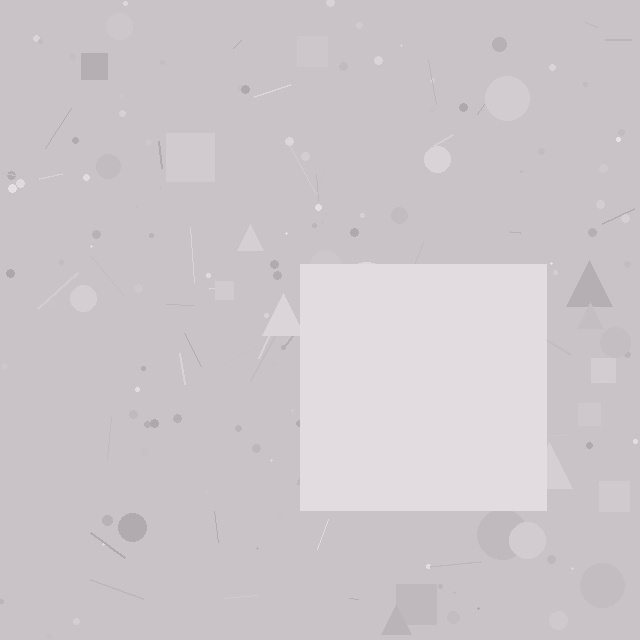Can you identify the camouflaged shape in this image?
The camouflaged shape is a square.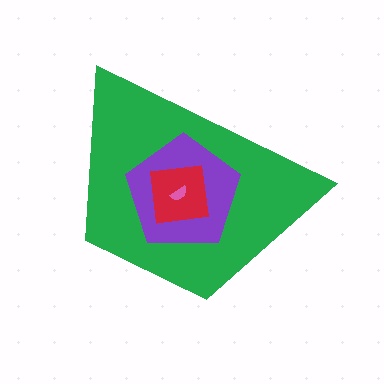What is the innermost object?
The pink semicircle.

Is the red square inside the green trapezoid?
Yes.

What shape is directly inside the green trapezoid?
The purple pentagon.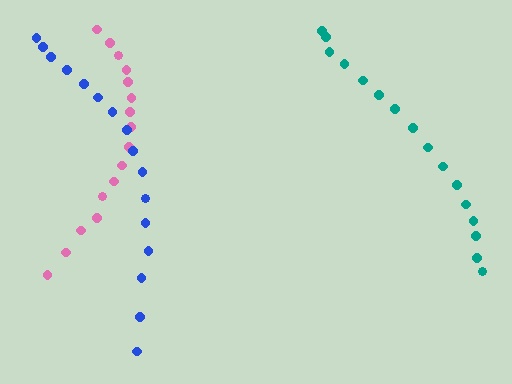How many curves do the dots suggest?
There are 3 distinct paths.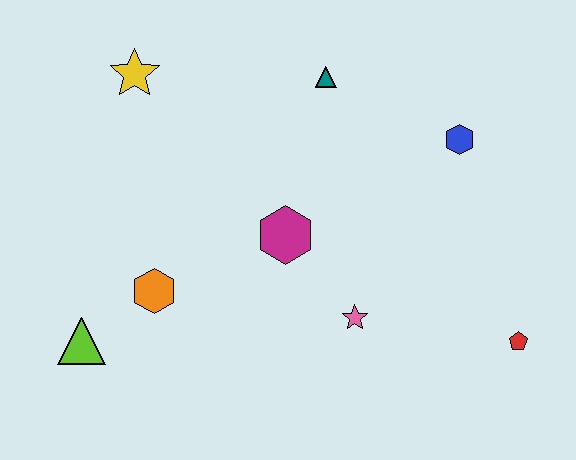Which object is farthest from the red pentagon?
The yellow star is farthest from the red pentagon.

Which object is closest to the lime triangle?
The orange hexagon is closest to the lime triangle.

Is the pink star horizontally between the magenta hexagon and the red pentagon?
Yes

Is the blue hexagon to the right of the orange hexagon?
Yes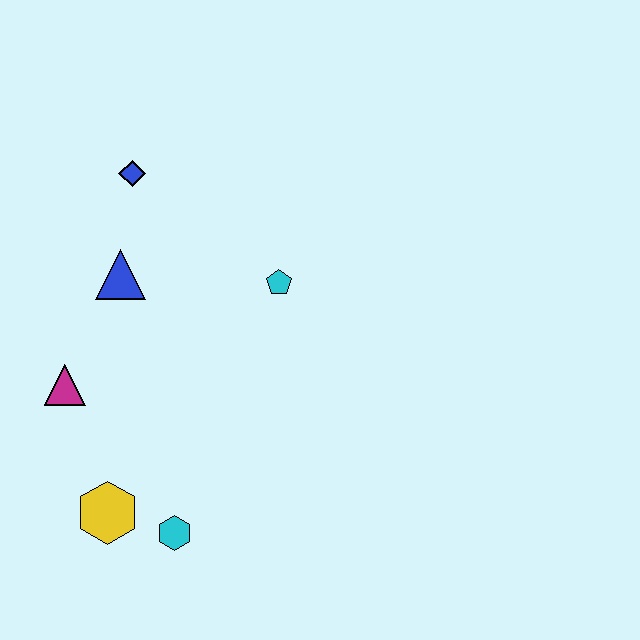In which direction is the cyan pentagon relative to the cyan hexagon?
The cyan pentagon is above the cyan hexagon.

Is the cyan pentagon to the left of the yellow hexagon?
No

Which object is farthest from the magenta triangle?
The cyan pentagon is farthest from the magenta triangle.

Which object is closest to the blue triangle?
The blue diamond is closest to the blue triangle.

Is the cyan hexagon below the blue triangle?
Yes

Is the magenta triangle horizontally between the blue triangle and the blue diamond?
No